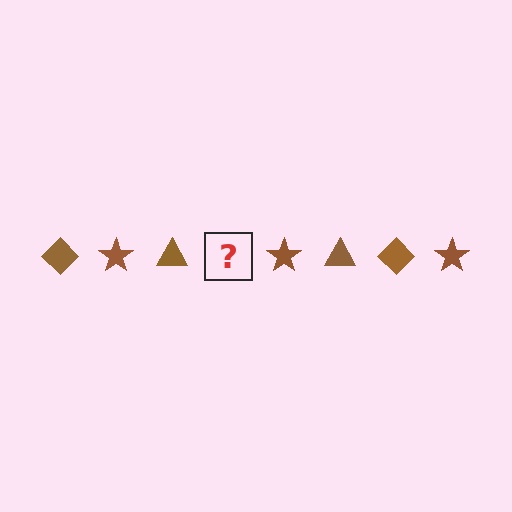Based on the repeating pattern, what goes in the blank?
The blank should be a brown diamond.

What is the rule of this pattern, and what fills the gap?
The rule is that the pattern cycles through diamond, star, triangle shapes in brown. The gap should be filled with a brown diamond.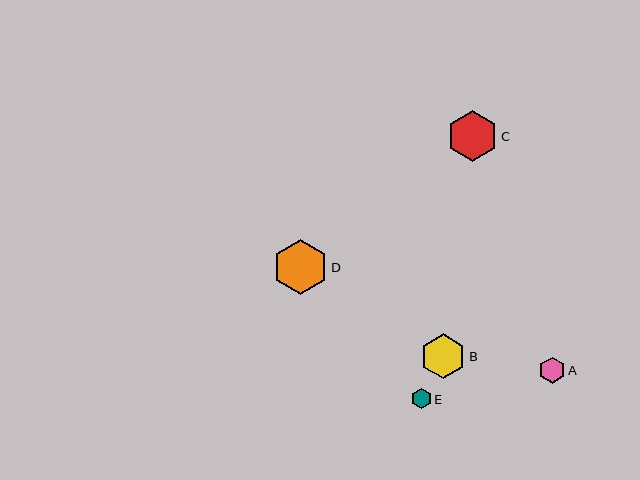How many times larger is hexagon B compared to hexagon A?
Hexagon B is approximately 1.7 times the size of hexagon A.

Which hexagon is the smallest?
Hexagon E is the smallest with a size of approximately 20 pixels.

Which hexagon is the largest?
Hexagon D is the largest with a size of approximately 55 pixels.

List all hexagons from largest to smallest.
From largest to smallest: D, C, B, A, E.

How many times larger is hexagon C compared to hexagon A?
Hexagon C is approximately 1.9 times the size of hexagon A.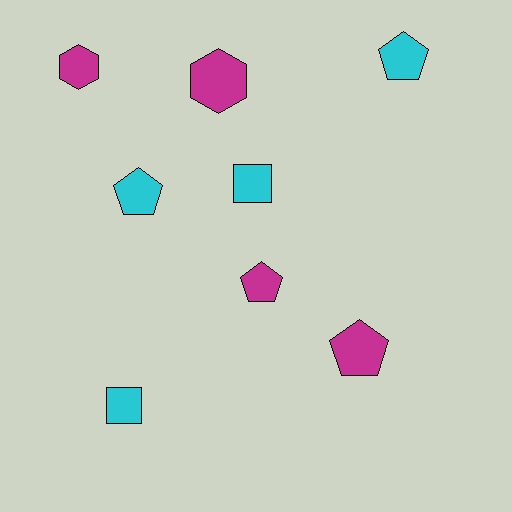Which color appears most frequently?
Magenta, with 4 objects.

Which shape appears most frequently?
Pentagon, with 4 objects.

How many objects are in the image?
There are 8 objects.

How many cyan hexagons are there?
There are no cyan hexagons.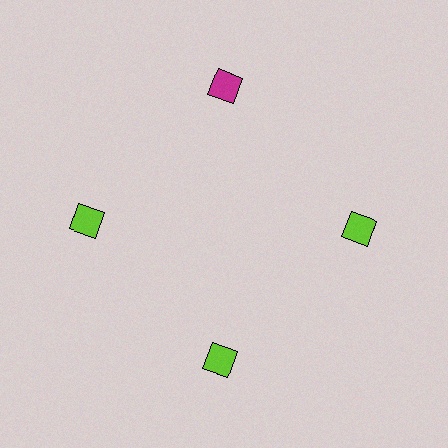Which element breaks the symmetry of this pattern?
The magenta diamond at roughly the 12 o'clock position breaks the symmetry. All other shapes are lime diamonds.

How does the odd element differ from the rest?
It has a different color: magenta instead of lime.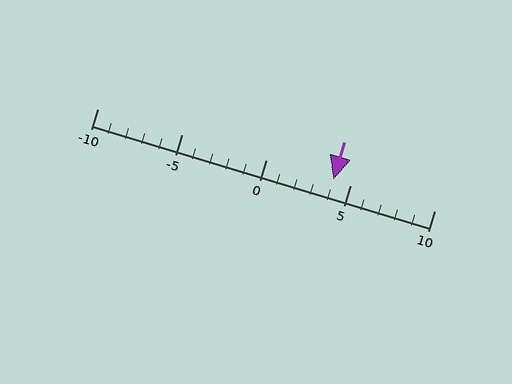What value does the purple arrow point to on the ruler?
The purple arrow points to approximately 4.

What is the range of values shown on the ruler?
The ruler shows values from -10 to 10.